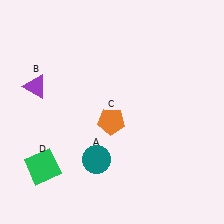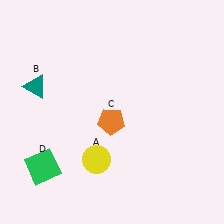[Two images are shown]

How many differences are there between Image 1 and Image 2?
There are 2 differences between the two images.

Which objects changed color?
A changed from teal to yellow. B changed from purple to teal.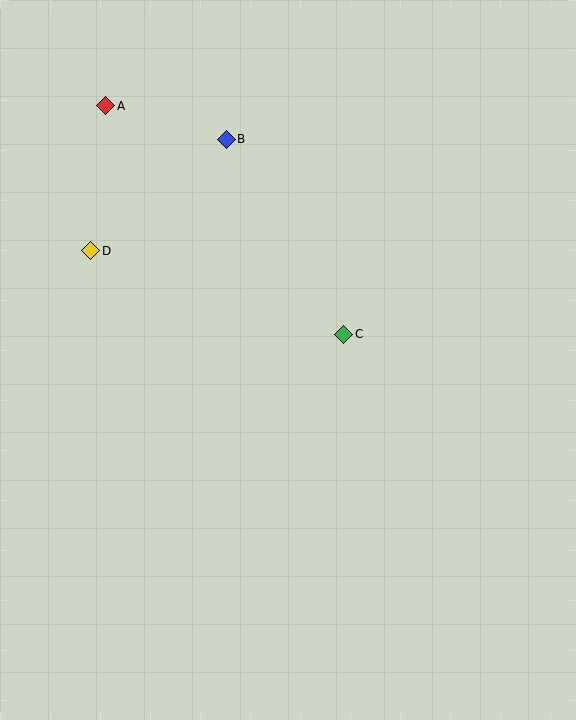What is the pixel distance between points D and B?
The distance between D and B is 175 pixels.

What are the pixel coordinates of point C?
Point C is at (344, 334).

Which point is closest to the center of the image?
Point C at (344, 334) is closest to the center.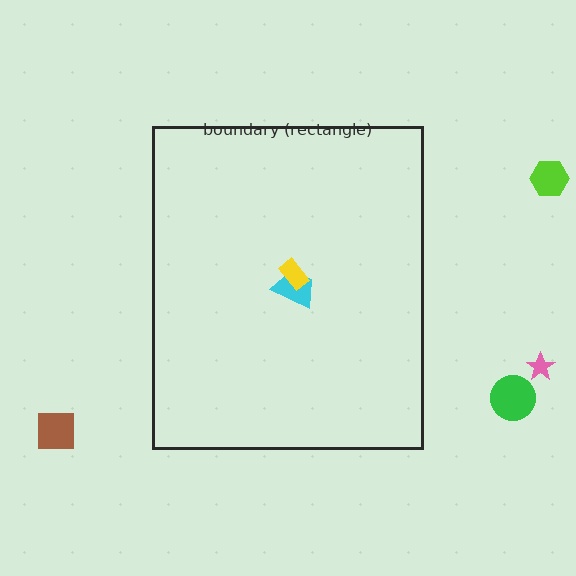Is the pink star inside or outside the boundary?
Outside.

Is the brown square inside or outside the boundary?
Outside.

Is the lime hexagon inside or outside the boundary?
Outside.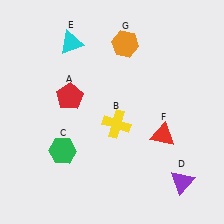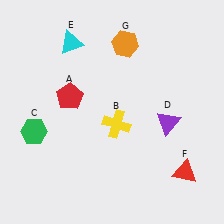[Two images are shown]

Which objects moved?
The objects that moved are: the green hexagon (C), the purple triangle (D), the red triangle (F).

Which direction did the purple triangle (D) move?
The purple triangle (D) moved up.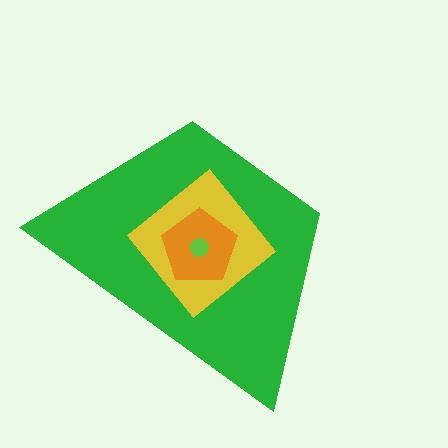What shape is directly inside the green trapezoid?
The yellow diamond.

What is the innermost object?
The lime hexagon.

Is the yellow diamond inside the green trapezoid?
Yes.